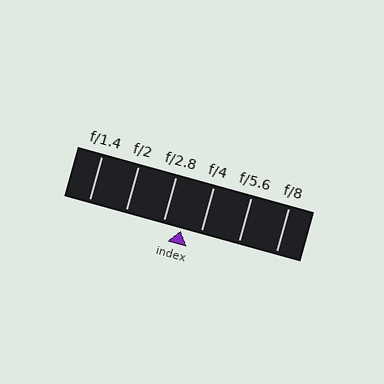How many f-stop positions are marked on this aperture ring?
There are 6 f-stop positions marked.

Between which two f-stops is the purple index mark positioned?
The index mark is between f/2.8 and f/4.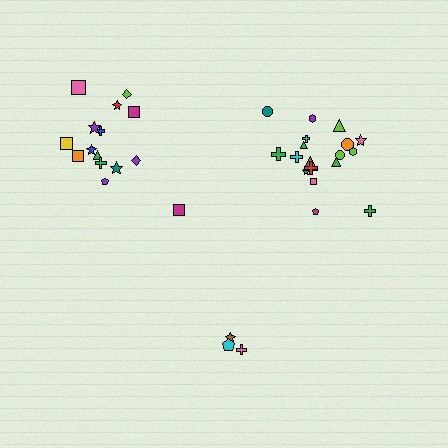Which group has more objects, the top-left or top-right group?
The top-right group.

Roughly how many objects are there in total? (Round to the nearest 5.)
Roughly 35 objects in total.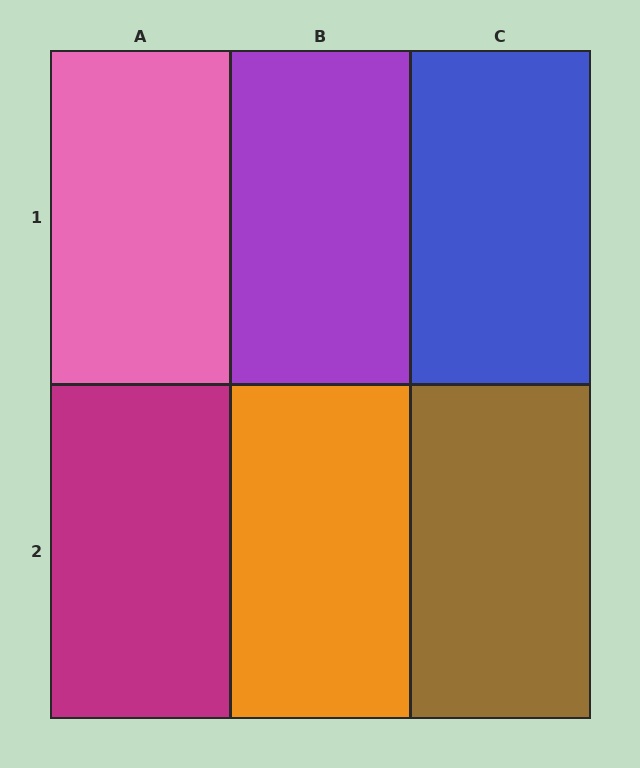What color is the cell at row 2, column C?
Brown.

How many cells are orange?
1 cell is orange.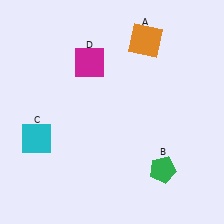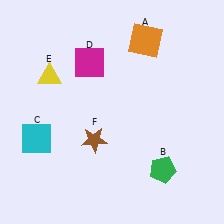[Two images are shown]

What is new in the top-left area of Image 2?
A yellow triangle (E) was added in the top-left area of Image 2.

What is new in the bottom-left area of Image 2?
A brown star (F) was added in the bottom-left area of Image 2.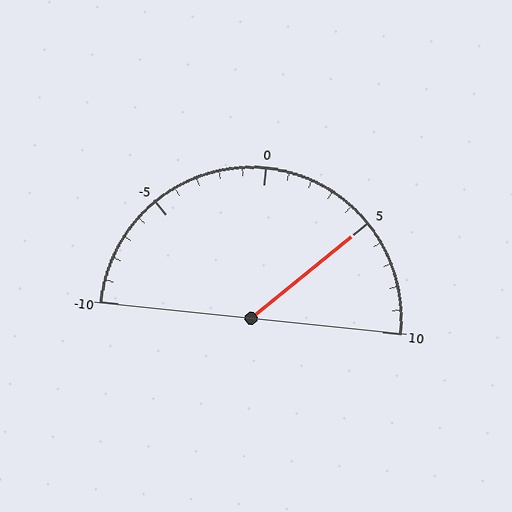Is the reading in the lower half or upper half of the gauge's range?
The reading is in the upper half of the range (-10 to 10).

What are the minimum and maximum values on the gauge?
The gauge ranges from -10 to 10.